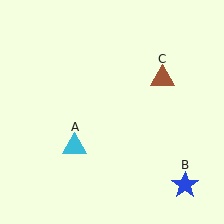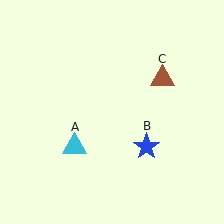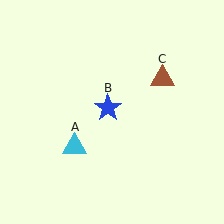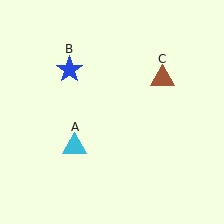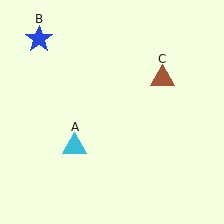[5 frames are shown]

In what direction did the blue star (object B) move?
The blue star (object B) moved up and to the left.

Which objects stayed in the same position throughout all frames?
Cyan triangle (object A) and brown triangle (object C) remained stationary.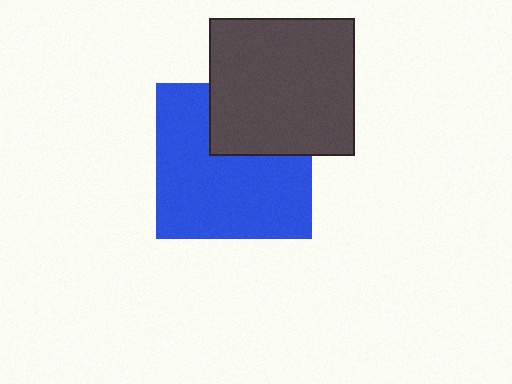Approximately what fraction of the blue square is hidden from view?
Roughly 30% of the blue square is hidden behind the dark gray rectangle.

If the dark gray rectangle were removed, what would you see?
You would see the complete blue square.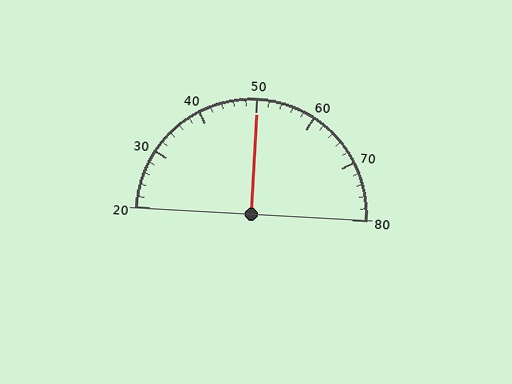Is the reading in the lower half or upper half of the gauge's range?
The reading is in the upper half of the range (20 to 80).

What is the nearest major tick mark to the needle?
The nearest major tick mark is 50.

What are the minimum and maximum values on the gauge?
The gauge ranges from 20 to 80.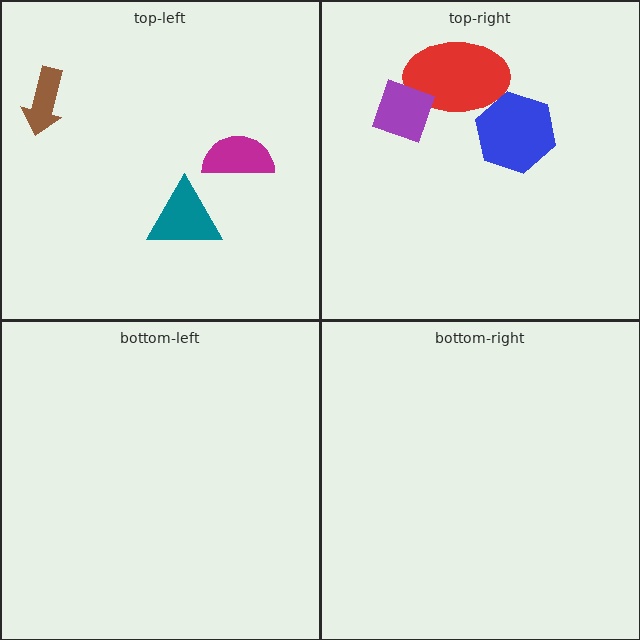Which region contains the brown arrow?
The top-left region.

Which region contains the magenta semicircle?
The top-left region.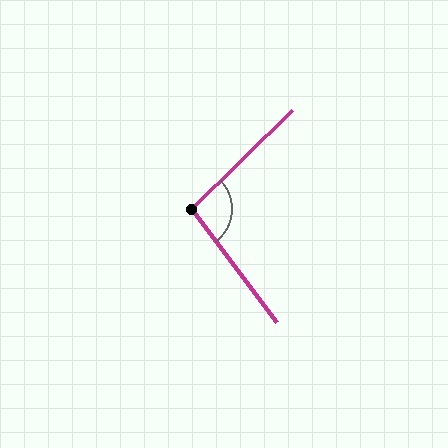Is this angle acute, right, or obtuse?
It is obtuse.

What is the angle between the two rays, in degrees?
Approximately 97 degrees.